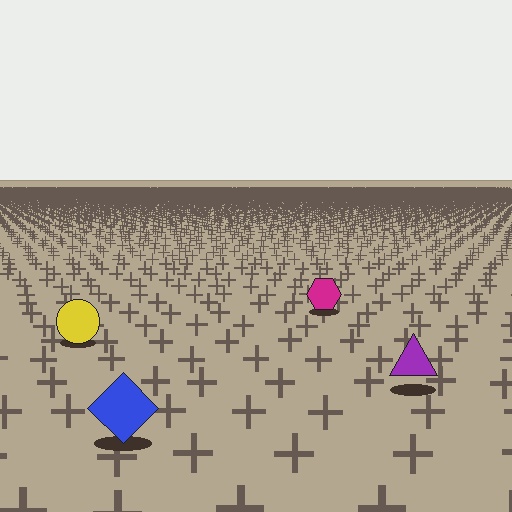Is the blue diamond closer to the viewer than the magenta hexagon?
Yes. The blue diamond is closer — you can tell from the texture gradient: the ground texture is coarser near it.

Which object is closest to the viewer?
The blue diamond is closest. The texture marks near it are larger and more spread out.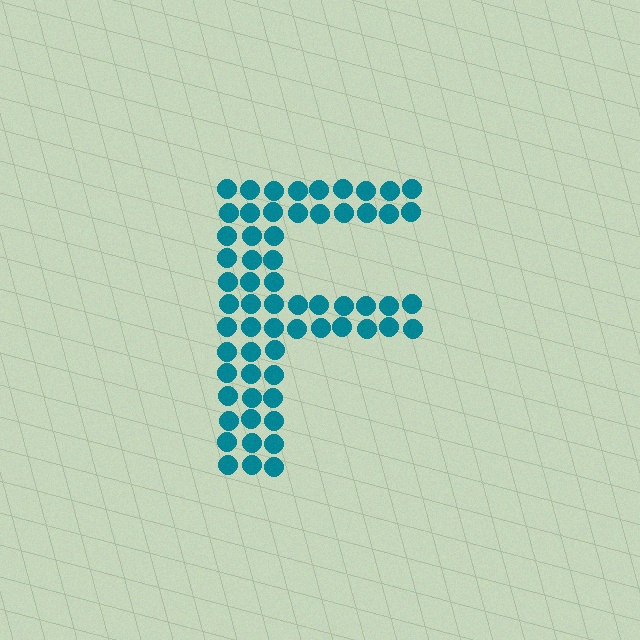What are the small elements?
The small elements are circles.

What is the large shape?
The large shape is the letter F.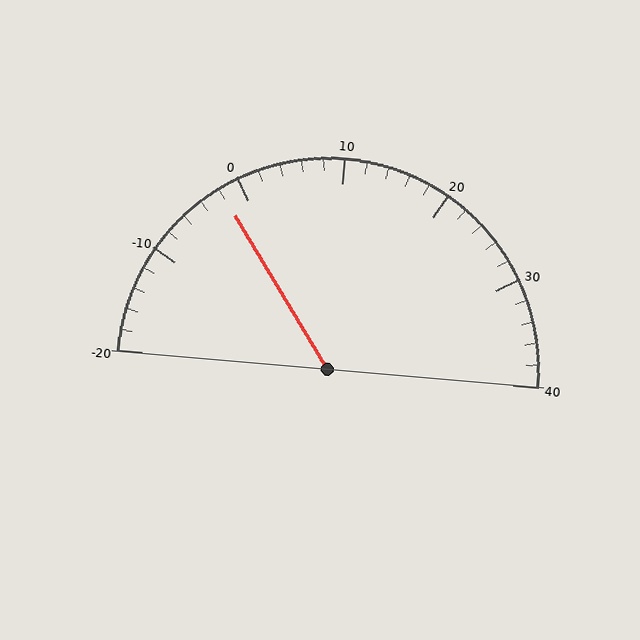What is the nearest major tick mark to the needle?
The nearest major tick mark is 0.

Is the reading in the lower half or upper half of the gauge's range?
The reading is in the lower half of the range (-20 to 40).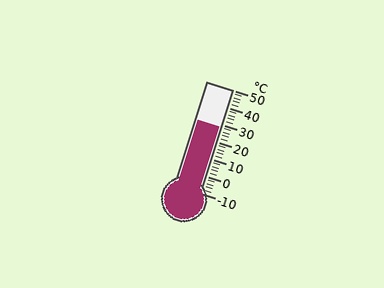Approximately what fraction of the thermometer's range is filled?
The thermometer is filled to approximately 65% of its range.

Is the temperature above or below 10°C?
The temperature is above 10°C.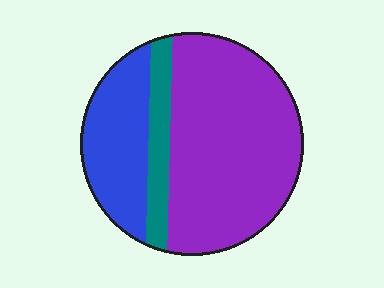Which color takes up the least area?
Teal, at roughly 10%.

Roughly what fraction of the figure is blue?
Blue takes up about one quarter (1/4) of the figure.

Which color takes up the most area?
Purple, at roughly 60%.